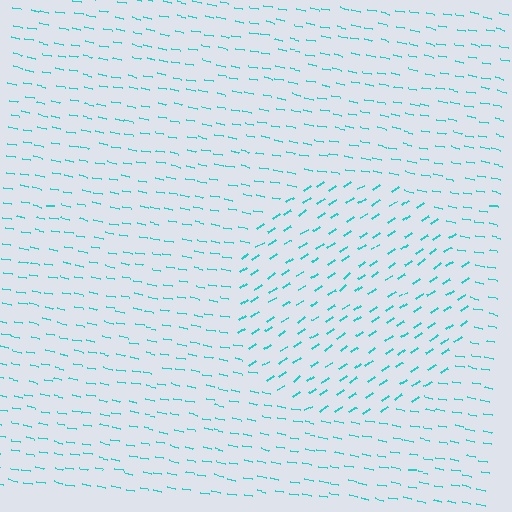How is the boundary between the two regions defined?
The boundary is defined purely by a change in line orientation (approximately 45 degrees difference). All lines are the same color and thickness.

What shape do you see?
I see a circle.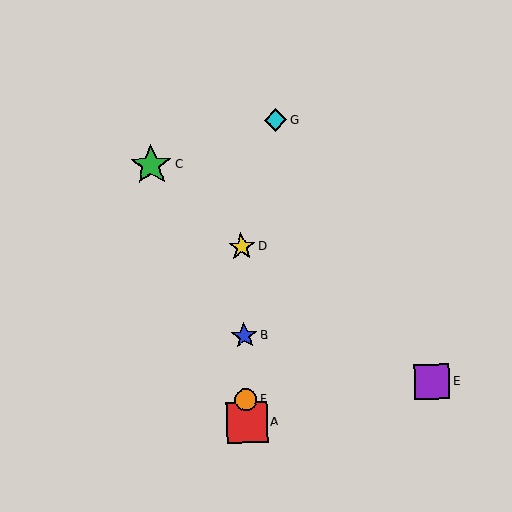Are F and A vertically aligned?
Yes, both are at x≈246.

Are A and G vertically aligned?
No, A is at x≈247 and G is at x≈275.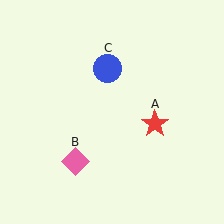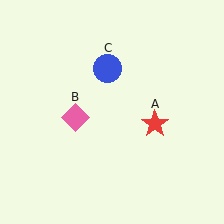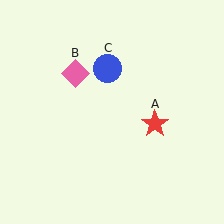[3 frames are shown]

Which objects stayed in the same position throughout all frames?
Red star (object A) and blue circle (object C) remained stationary.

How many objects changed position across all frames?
1 object changed position: pink diamond (object B).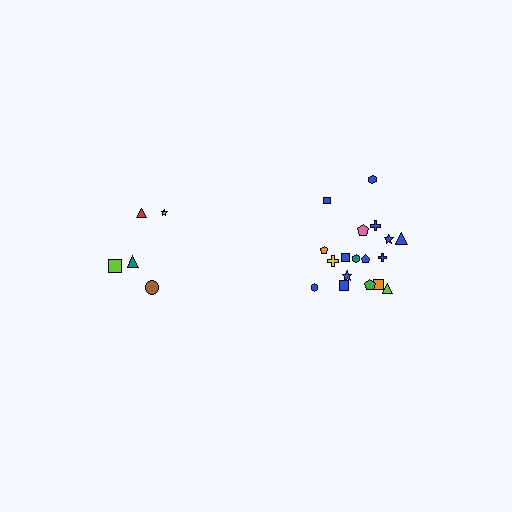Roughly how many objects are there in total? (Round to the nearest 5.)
Roughly 25 objects in total.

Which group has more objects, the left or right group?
The right group.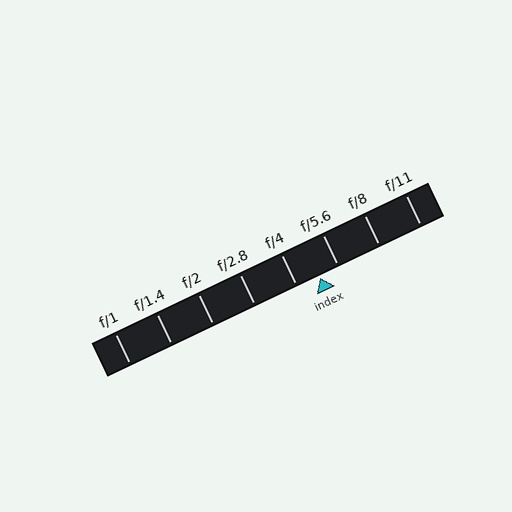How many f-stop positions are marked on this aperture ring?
There are 8 f-stop positions marked.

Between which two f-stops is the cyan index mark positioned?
The index mark is between f/4 and f/5.6.